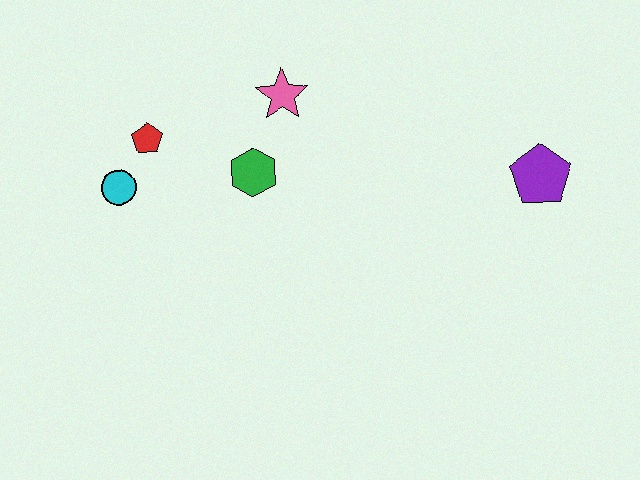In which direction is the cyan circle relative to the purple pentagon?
The cyan circle is to the left of the purple pentagon.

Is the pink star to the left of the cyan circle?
No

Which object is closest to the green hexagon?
The pink star is closest to the green hexagon.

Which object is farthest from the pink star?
The purple pentagon is farthest from the pink star.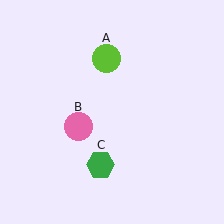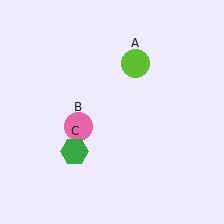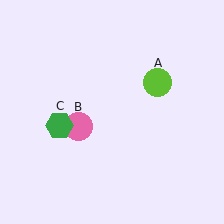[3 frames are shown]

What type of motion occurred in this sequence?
The lime circle (object A), green hexagon (object C) rotated clockwise around the center of the scene.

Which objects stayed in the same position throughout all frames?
Pink circle (object B) remained stationary.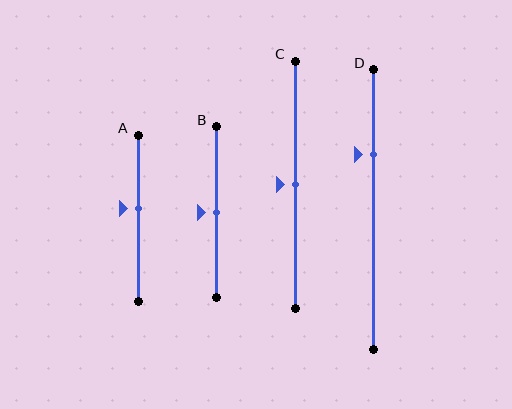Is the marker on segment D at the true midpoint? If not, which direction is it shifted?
No, the marker on segment D is shifted upward by about 20% of the segment length.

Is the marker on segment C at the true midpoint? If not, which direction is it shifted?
Yes, the marker on segment C is at the true midpoint.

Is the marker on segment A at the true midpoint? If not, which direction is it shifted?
No, the marker on segment A is shifted upward by about 6% of the segment length.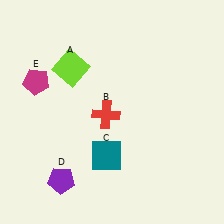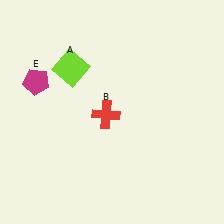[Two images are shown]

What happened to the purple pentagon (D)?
The purple pentagon (D) was removed in Image 2. It was in the bottom-left area of Image 1.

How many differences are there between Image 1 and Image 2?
There are 2 differences between the two images.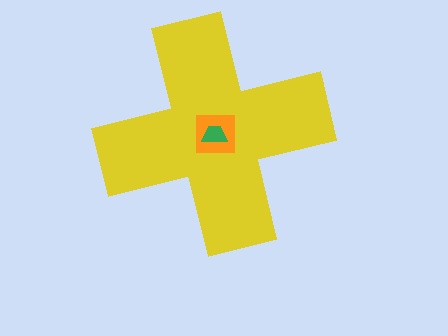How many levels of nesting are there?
3.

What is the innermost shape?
The green trapezoid.